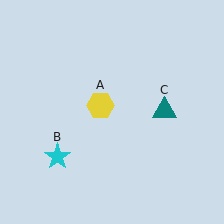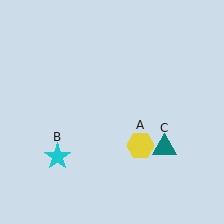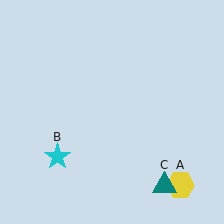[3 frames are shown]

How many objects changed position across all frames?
2 objects changed position: yellow hexagon (object A), teal triangle (object C).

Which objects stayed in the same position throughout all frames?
Cyan star (object B) remained stationary.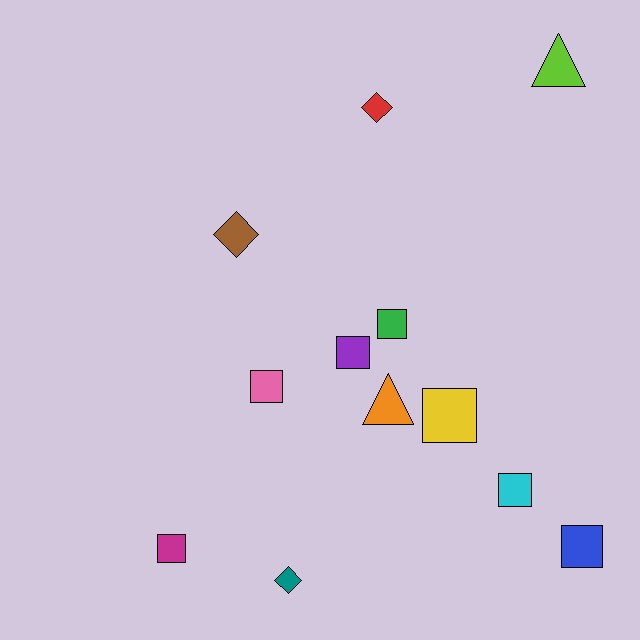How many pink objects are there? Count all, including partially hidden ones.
There is 1 pink object.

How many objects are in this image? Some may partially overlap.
There are 12 objects.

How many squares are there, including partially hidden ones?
There are 7 squares.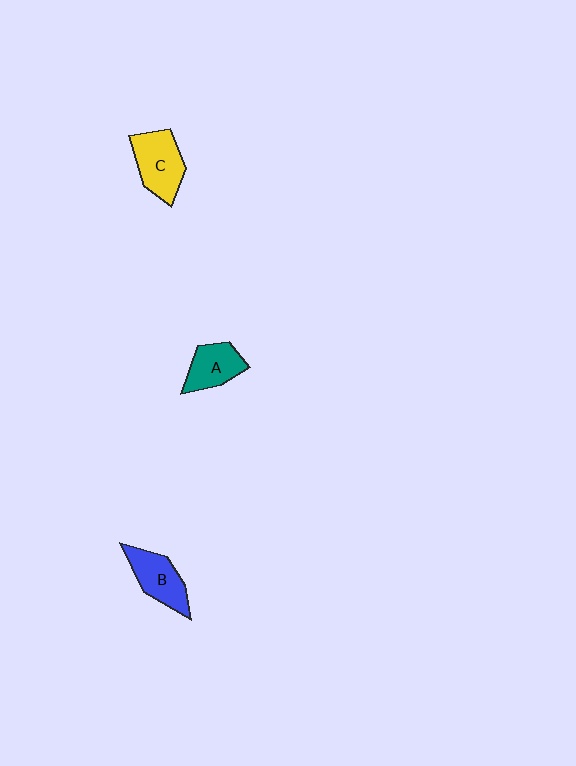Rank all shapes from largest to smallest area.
From largest to smallest: C (yellow), B (blue), A (teal).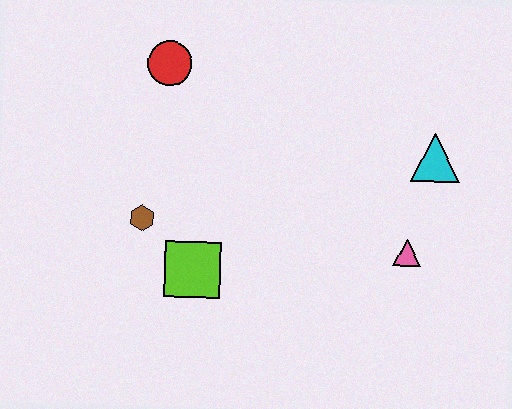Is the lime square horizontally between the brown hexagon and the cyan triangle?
Yes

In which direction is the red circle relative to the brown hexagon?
The red circle is above the brown hexagon.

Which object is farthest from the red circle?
The pink triangle is farthest from the red circle.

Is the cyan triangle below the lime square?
No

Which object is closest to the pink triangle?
The cyan triangle is closest to the pink triangle.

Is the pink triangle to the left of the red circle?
No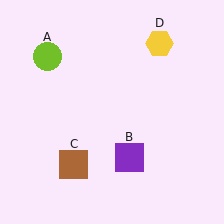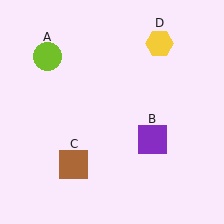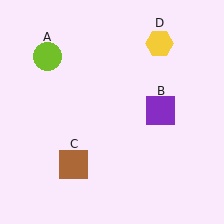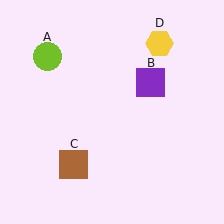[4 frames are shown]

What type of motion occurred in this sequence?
The purple square (object B) rotated counterclockwise around the center of the scene.